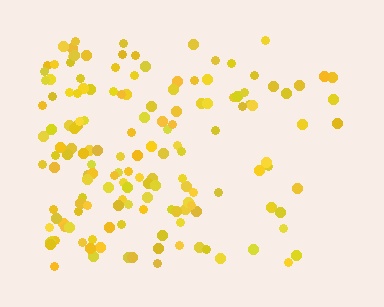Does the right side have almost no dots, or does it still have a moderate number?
Still a moderate number, just noticeably fewer than the left.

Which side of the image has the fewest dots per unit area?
The right.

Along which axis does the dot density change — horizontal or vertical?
Horizontal.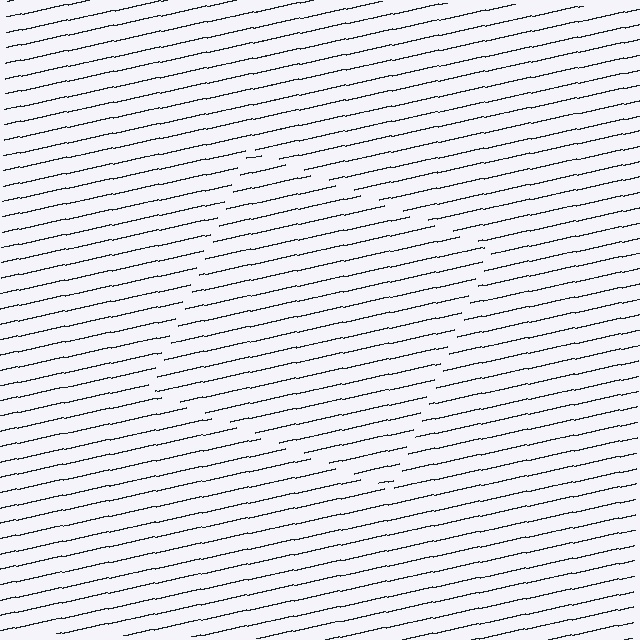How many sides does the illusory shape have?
4 sides — the line-ends trace a square.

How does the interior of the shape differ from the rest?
The interior of the shape contains the same grating, shifted by half a period — the contour is defined by the phase discontinuity where line-ends from the inner and outer gratings abut.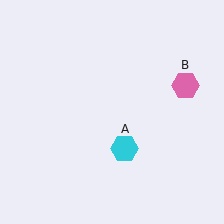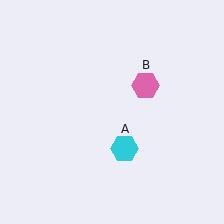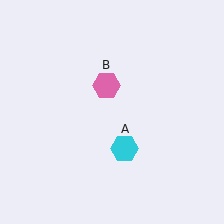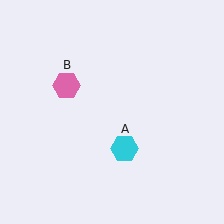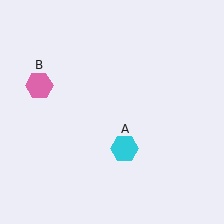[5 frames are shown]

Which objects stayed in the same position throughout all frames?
Cyan hexagon (object A) remained stationary.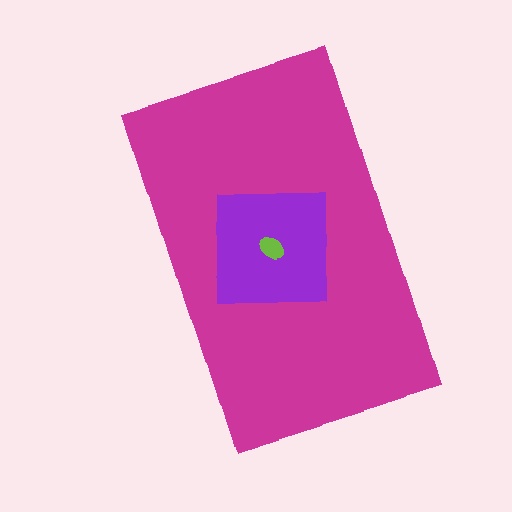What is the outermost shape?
The magenta rectangle.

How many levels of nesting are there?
3.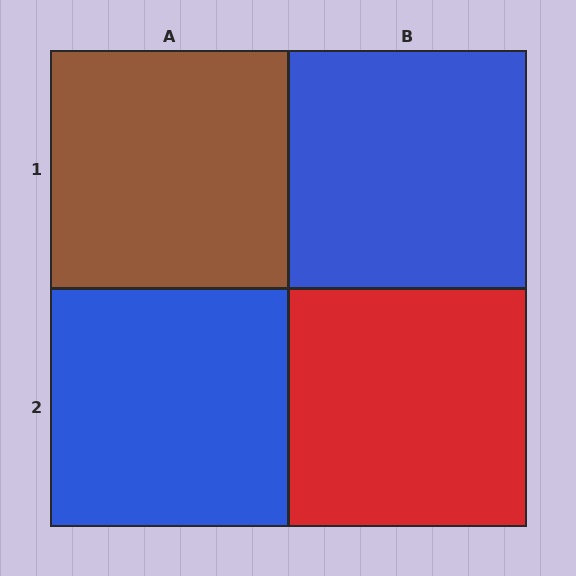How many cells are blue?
2 cells are blue.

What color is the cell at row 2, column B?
Red.